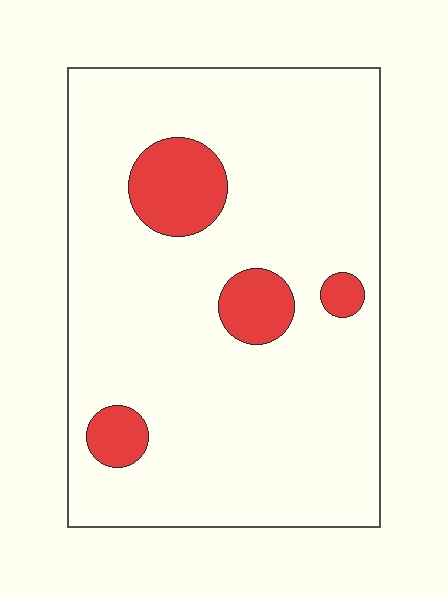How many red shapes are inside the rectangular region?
4.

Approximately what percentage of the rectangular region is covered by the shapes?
Approximately 10%.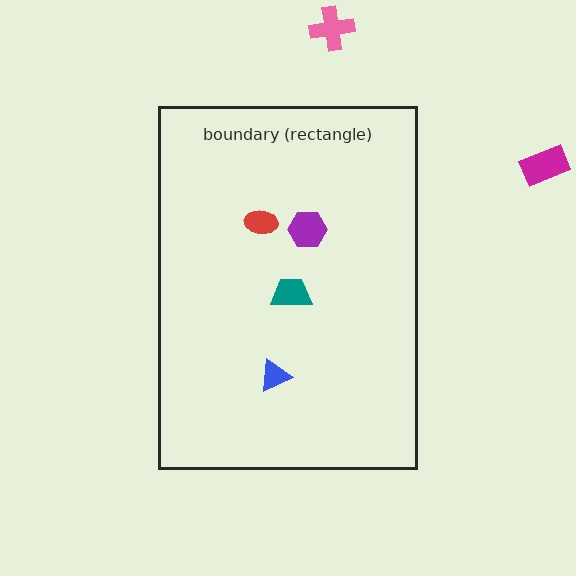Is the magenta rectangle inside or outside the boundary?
Outside.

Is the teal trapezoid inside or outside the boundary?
Inside.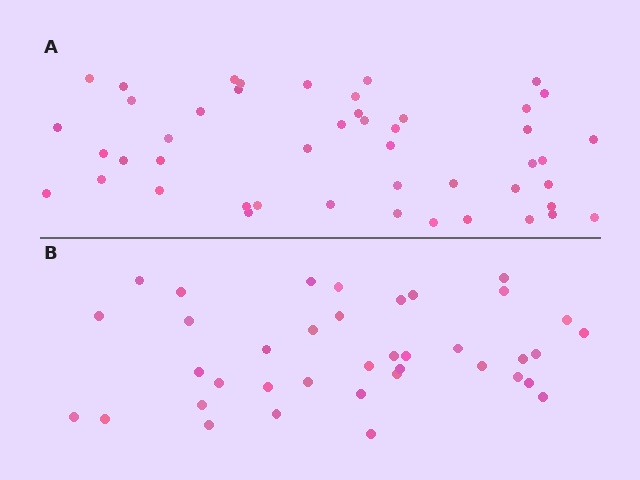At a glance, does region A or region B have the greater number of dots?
Region A (the top region) has more dots.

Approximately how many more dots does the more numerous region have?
Region A has roughly 8 or so more dots than region B.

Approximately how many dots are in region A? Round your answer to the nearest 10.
About 50 dots. (The exact count is 47, which rounds to 50.)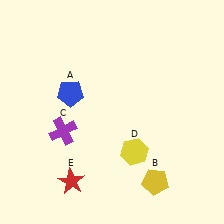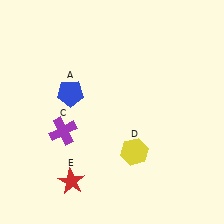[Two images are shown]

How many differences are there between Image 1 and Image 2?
There is 1 difference between the two images.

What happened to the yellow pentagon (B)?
The yellow pentagon (B) was removed in Image 2. It was in the bottom-right area of Image 1.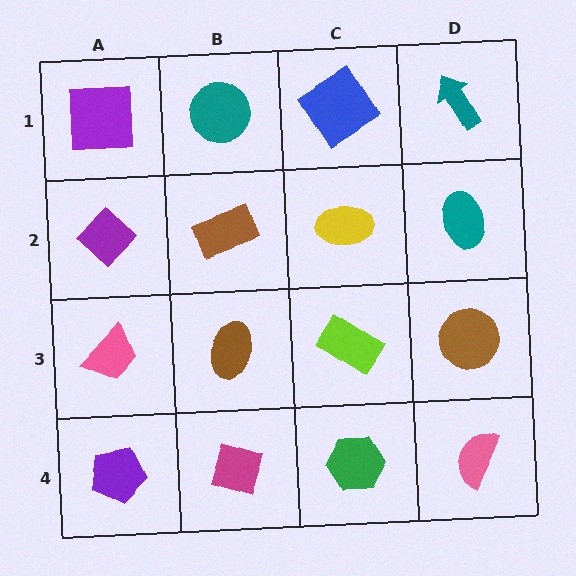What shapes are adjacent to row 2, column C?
A blue diamond (row 1, column C), a lime rectangle (row 3, column C), a brown rectangle (row 2, column B), a teal ellipse (row 2, column D).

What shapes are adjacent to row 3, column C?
A yellow ellipse (row 2, column C), a green hexagon (row 4, column C), a brown ellipse (row 3, column B), a brown circle (row 3, column D).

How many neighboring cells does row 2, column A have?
3.